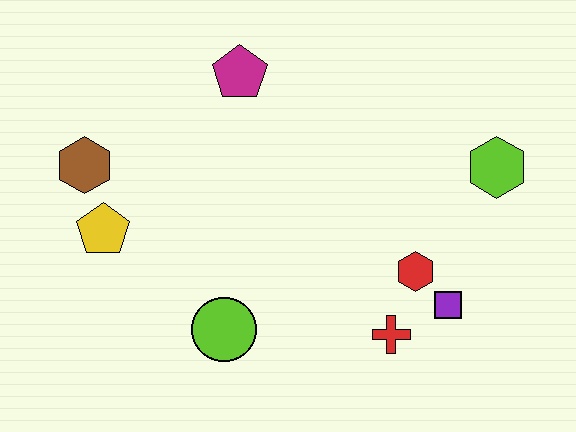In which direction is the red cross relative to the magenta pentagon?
The red cross is below the magenta pentagon.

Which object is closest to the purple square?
The red hexagon is closest to the purple square.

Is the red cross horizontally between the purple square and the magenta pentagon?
Yes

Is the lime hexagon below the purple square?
No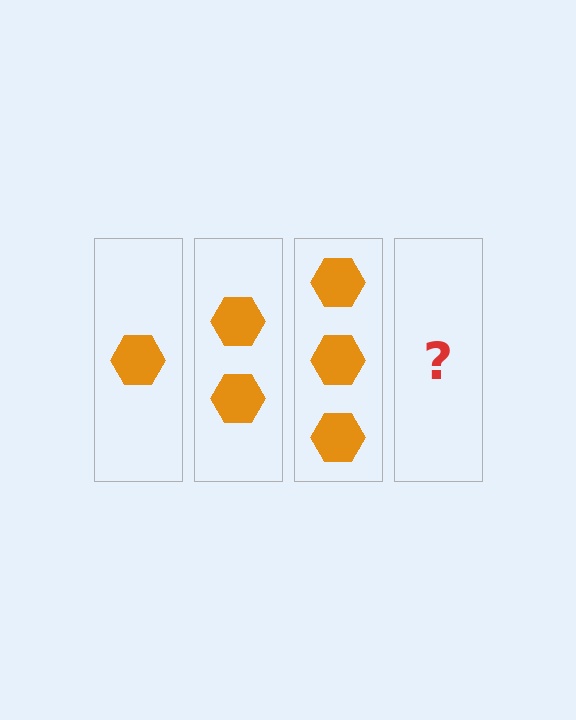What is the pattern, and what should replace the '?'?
The pattern is that each step adds one more hexagon. The '?' should be 4 hexagons.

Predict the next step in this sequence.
The next step is 4 hexagons.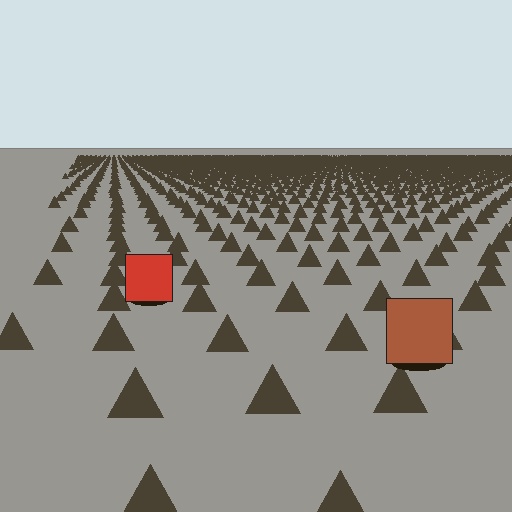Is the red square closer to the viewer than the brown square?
No. The brown square is closer — you can tell from the texture gradient: the ground texture is coarser near it.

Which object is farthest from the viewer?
The red square is farthest from the viewer. It appears smaller and the ground texture around it is denser.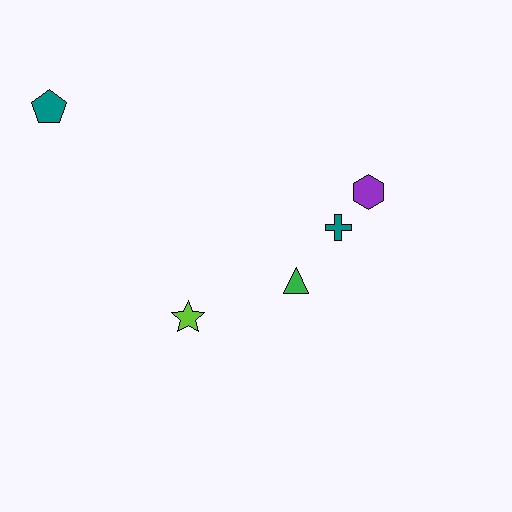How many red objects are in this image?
There are no red objects.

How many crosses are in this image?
There is 1 cross.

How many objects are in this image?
There are 5 objects.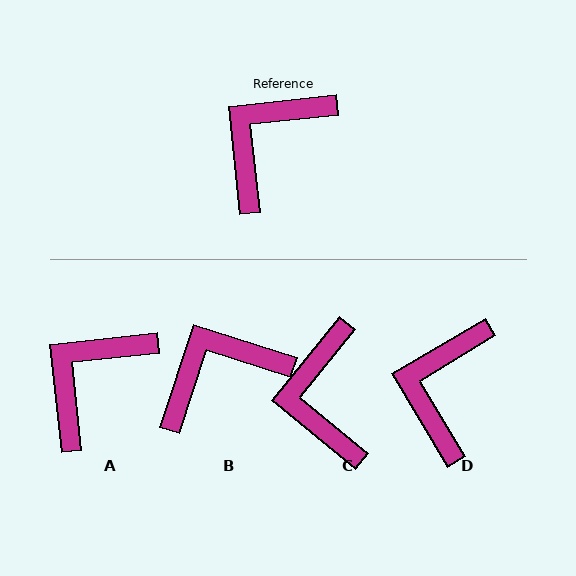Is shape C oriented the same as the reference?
No, it is off by about 45 degrees.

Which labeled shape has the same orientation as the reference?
A.